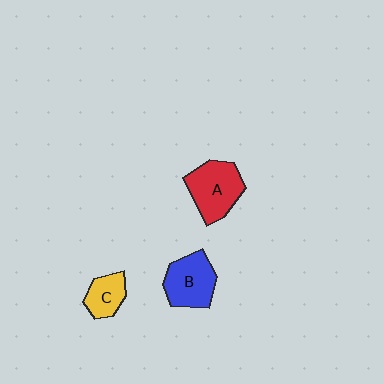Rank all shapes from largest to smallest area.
From largest to smallest: A (red), B (blue), C (yellow).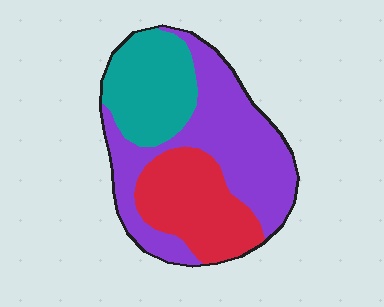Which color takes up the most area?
Purple, at roughly 45%.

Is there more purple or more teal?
Purple.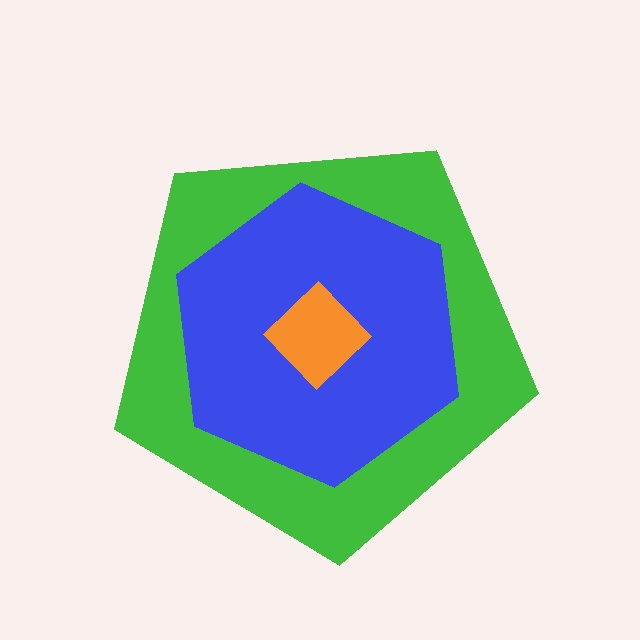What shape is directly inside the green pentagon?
The blue hexagon.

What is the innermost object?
The orange diamond.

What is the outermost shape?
The green pentagon.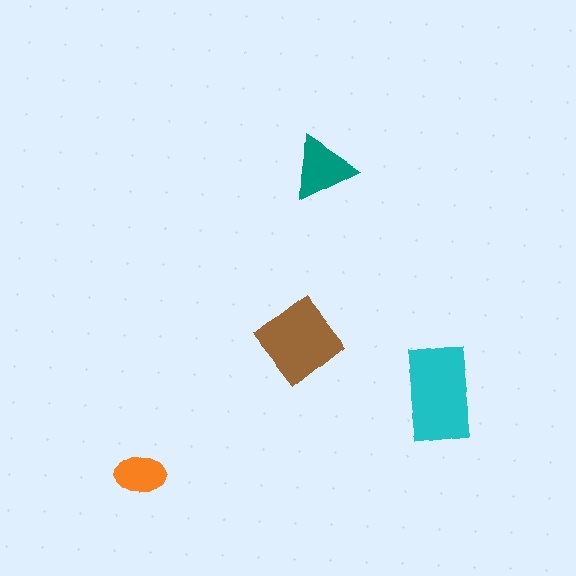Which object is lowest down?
The orange ellipse is bottommost.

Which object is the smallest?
The orange ellipse.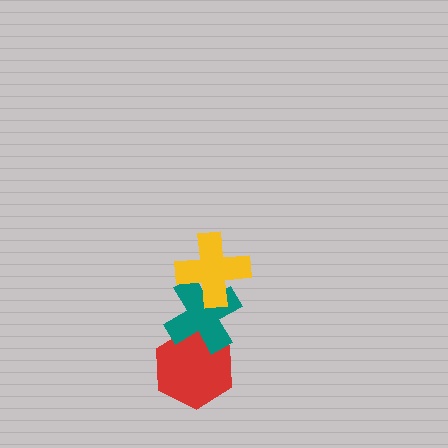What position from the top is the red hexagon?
The red hexagon is 3rd from the top.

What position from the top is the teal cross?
The teal cross is 2nd from the top.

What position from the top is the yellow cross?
The yellow cross is 1st from the top.